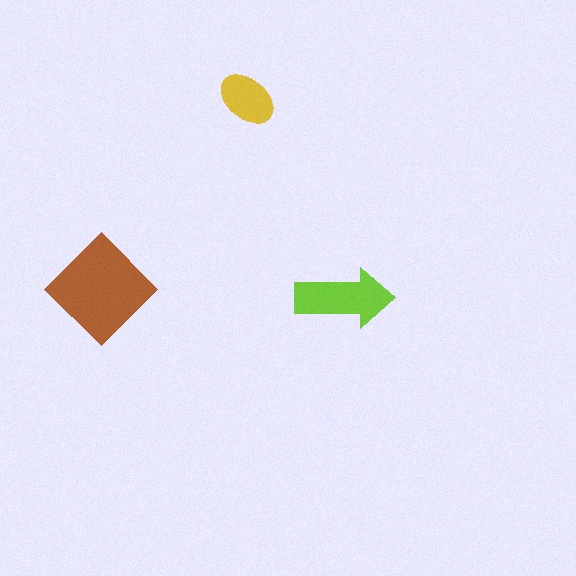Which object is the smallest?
The yellow ellipse.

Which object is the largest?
The brown diamond.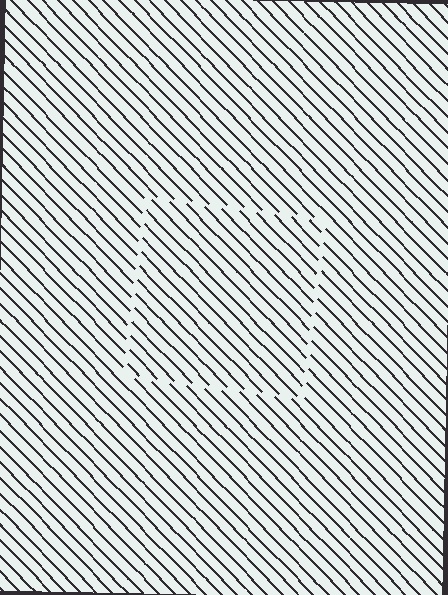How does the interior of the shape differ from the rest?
The interior of the shape contains the same grating, shifted by half a period — the contour is defined by the phase discontinuity where line-ends from the inner and outer gratings abut.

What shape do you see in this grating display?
An illusory square. The interior of the shape contains the same grating, shifted by half a period — the contour is defined by the phase discontinuity where line-ends from the inner and outer gratings abut.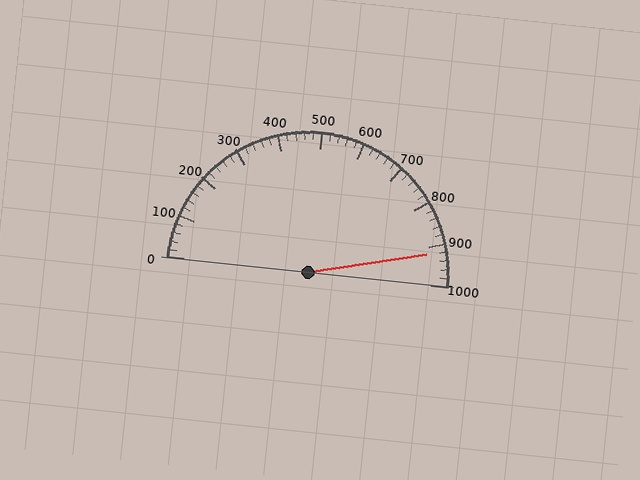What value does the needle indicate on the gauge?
The needle indicates approximately 920.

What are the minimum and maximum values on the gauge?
The gauge ranges from 0 to 1000.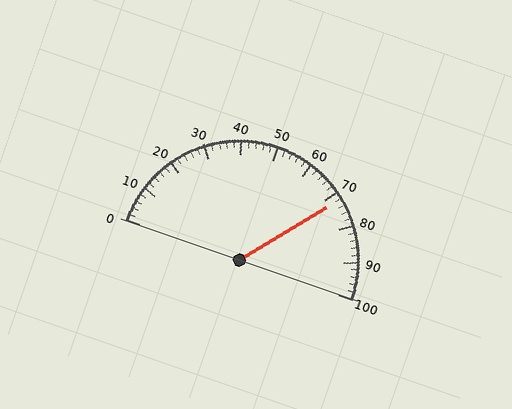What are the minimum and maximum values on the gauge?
The gauge ranges from 0 to 100.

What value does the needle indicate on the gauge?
The needle indicates approximately 72.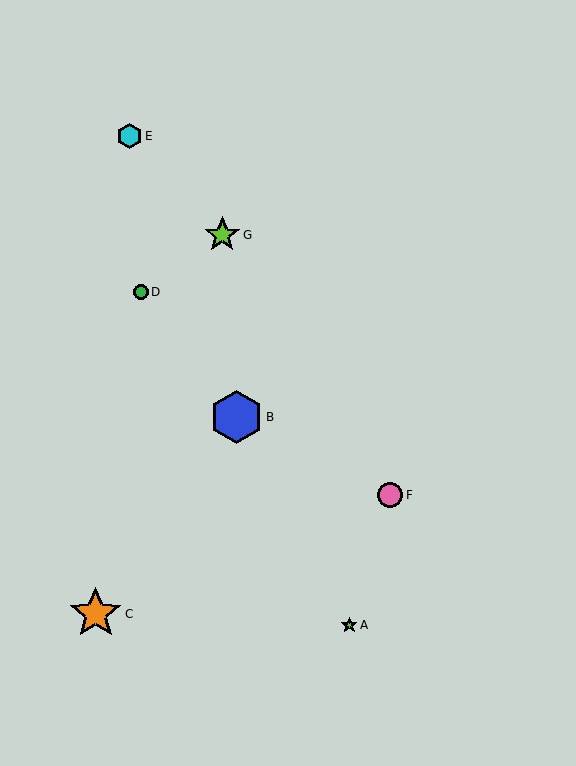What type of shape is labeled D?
Shape D is a green circle.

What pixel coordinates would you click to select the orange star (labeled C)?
Click at (96, 614) to select the orange star C.